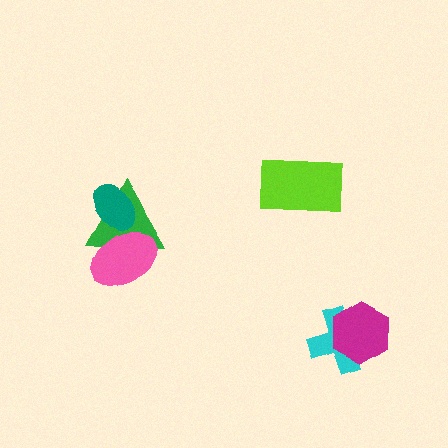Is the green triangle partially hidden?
Yes, it is partially covered by another shape.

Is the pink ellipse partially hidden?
Yes, it is partially covered by another shape.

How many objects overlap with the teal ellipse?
2 objects overlap with the teal ellipse.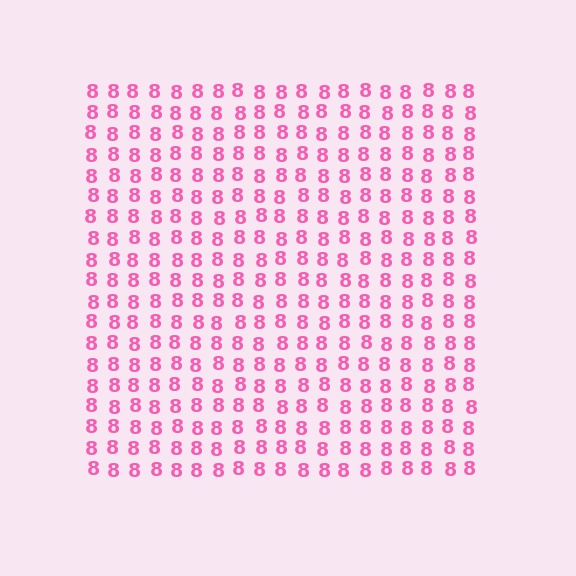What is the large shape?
The large shape is a square.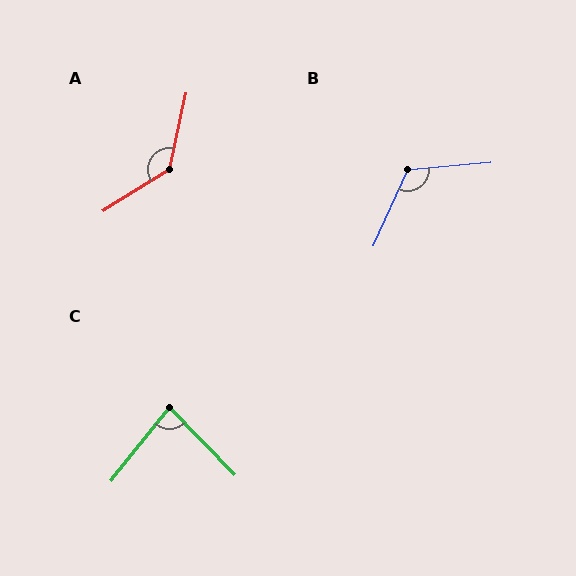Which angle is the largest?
A, at approximately 134 degrees.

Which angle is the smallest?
C, at approximately 83 degrees.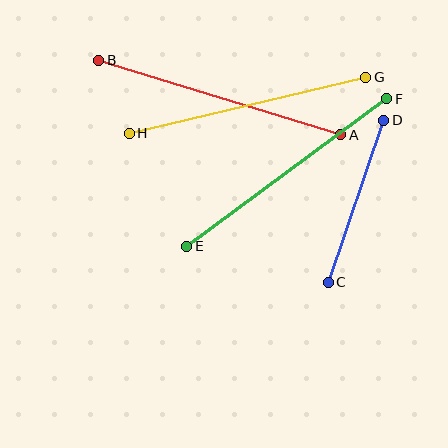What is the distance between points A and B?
The distance is approximately 253 pixels.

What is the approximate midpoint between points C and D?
The midpoint is at approximately (356, 201) pixels.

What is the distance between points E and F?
The distance is approximately 249 pixels.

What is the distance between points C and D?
The distance is approximately 171 pixels.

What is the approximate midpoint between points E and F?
The midpoint is at approximately (287, 173) pixels.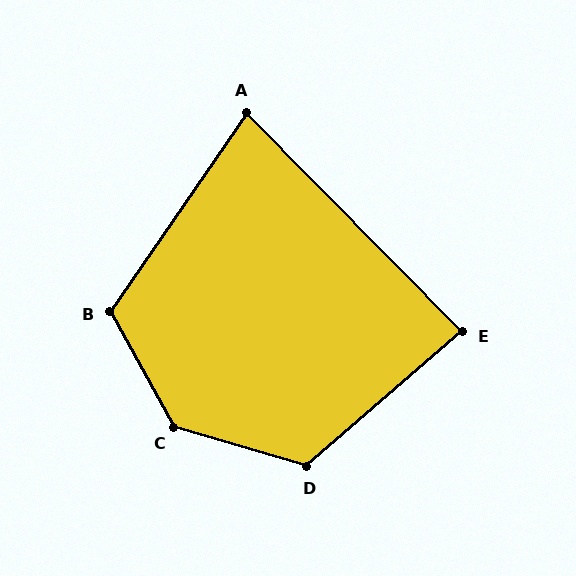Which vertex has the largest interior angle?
C, at approximately 136 degrees.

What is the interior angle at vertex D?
Approximately 122 degrees (obtuse).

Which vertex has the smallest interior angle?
A, at approximately 79 degrees.